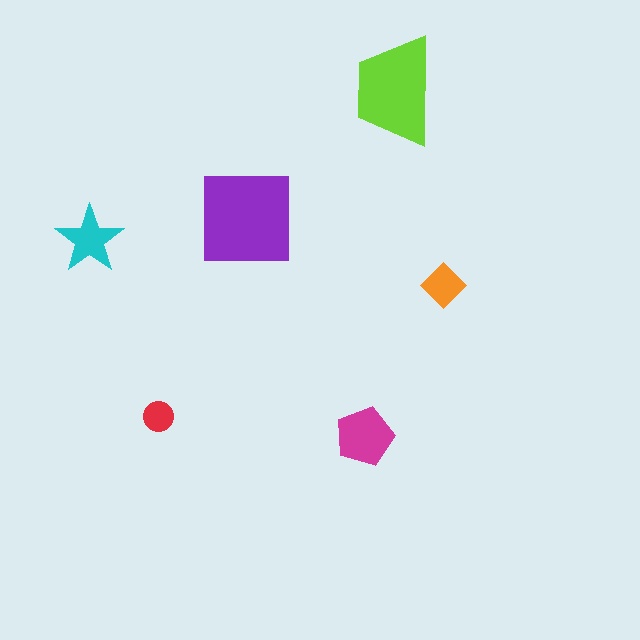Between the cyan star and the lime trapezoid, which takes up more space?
The lime trapezoid.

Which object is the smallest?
The red circle.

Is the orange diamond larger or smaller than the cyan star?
Smaller.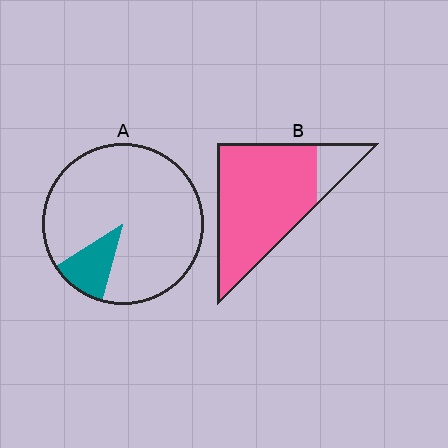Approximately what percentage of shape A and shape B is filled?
A is approximately 10% and B is approximately 85%.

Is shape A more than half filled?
No.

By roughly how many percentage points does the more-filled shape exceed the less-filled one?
By roughly 75 percentage points (B over A).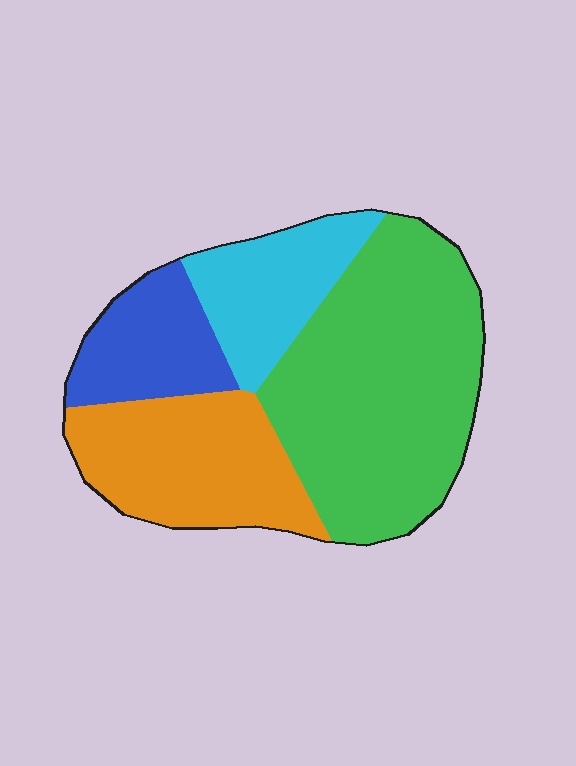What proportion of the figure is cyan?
Cyan takes up less than a quarter of the figure.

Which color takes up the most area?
Green, at roughly 45%.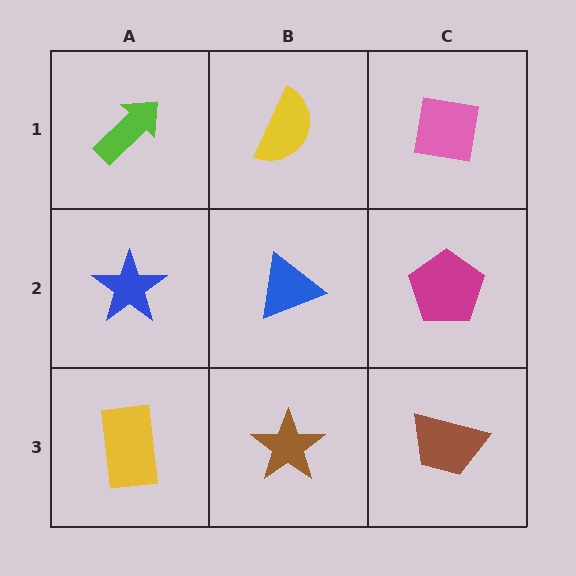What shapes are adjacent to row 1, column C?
A magenta pentagon (row 2, column C), a yellow semicircle (row 1, column B).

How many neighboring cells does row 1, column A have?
2.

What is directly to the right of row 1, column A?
A yellow semicircle.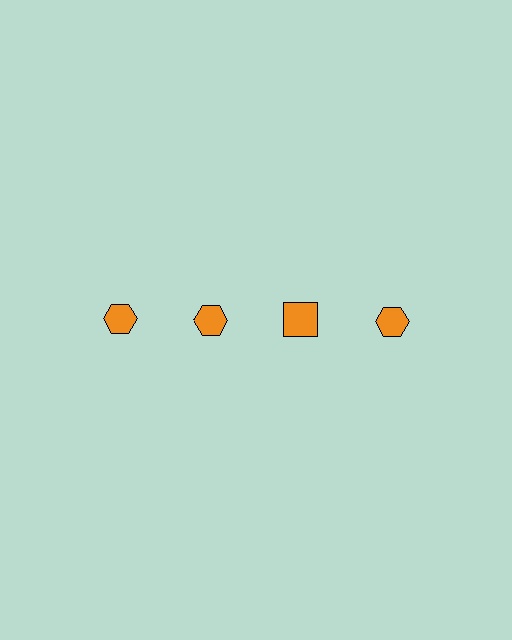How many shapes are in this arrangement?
There are 4 shapes arranged in a grid pattern.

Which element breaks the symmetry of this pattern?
The orange square in the top row, center column breaks the symmetry. All other shapes are orange hexagons.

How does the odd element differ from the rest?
It has a different shape: square instead of hexagon.